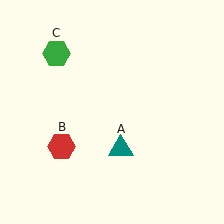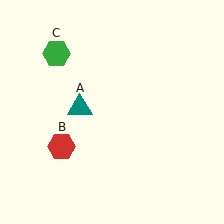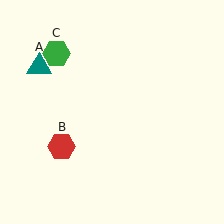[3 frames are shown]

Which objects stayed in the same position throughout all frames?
Red hexagon (object B) and green hexagon (object C) remained stationary.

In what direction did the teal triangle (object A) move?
The teal triangle (object A) moved up and to the left.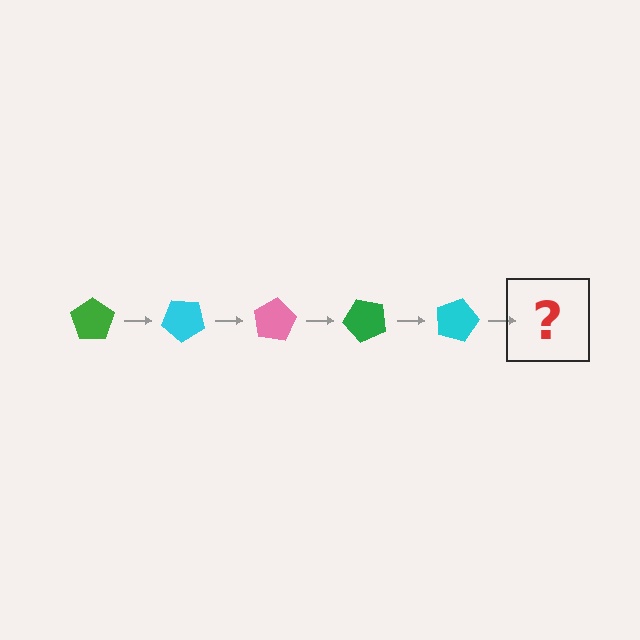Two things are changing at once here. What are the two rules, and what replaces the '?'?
The two rules are that it rotates 40 degrees each step and the color cycles through green, cyan, and pink. The '?' should be a pink pentagon, rotated 200 degrees from the start.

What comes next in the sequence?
The next element should be a pink pentagon, rotated 200 degrees from the start.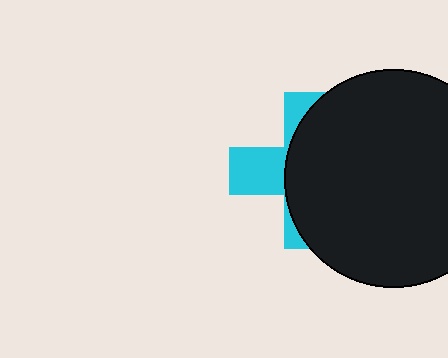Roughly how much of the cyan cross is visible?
A small part of it is visible (roughly 34%).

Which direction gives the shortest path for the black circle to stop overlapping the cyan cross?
Moving right gives the shortest separation.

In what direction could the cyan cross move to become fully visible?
The cyan cross could move left. That would shift it out from behind the black circle entirely.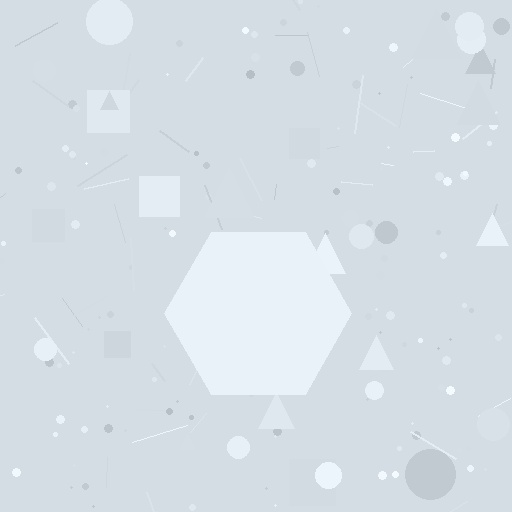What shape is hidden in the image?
A hexagon is hidden in the image.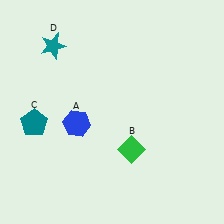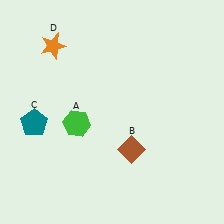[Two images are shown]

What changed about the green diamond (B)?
In Image 1, B is green. In Image 2, it changed to brown.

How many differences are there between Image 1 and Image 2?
There are 3 differences between the two images.